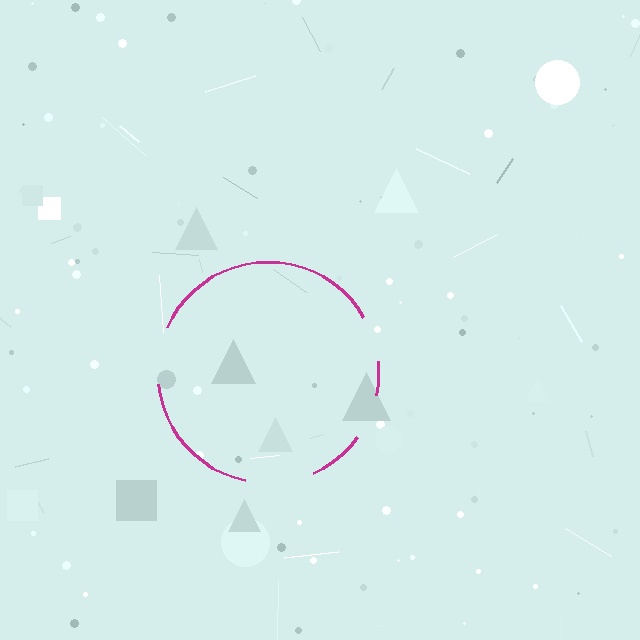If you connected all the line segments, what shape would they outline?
They would outline a circle.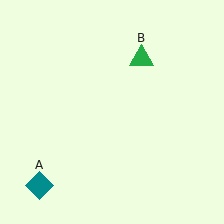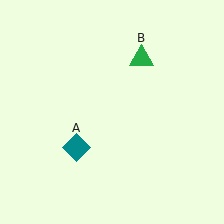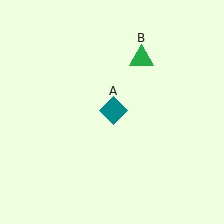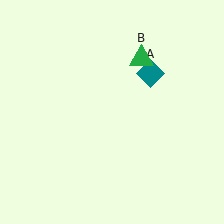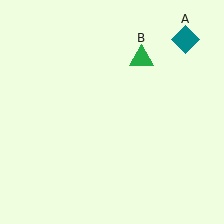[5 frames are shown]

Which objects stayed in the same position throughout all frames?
Green triangle (object B) remained stationary.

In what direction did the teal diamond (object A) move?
The teal diamond (object A) moved up and to the right.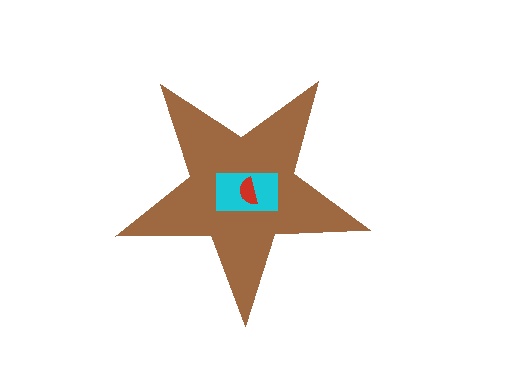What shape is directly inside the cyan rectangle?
The red semicircle.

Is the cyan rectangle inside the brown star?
Yes.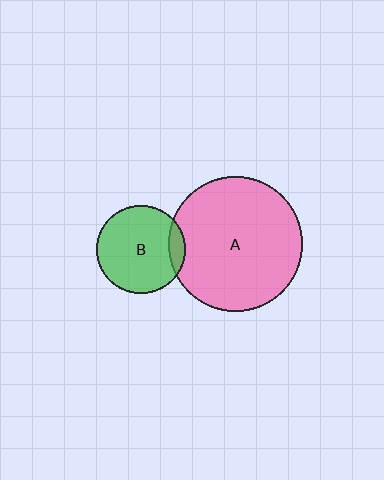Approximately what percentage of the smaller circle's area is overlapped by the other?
Approximately 10%.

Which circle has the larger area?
Circle A (pink).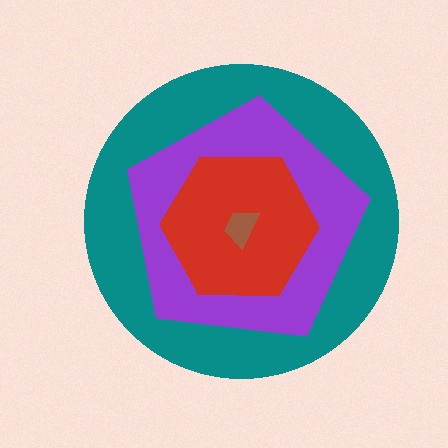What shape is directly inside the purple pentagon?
The red hexagon.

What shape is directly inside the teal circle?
The purple pentagon.